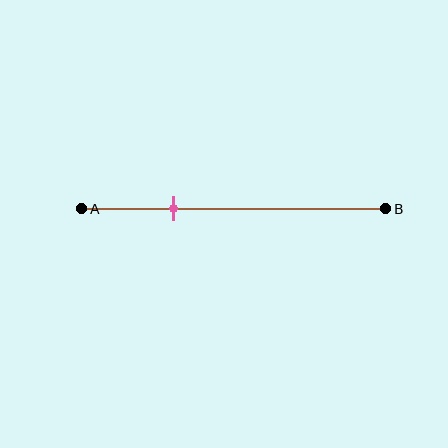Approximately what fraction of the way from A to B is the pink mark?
The pink mark is approximately 30% of the way from A to B.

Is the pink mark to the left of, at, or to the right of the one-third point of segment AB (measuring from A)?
The pink mark is approximately at the one-third point of segment AB.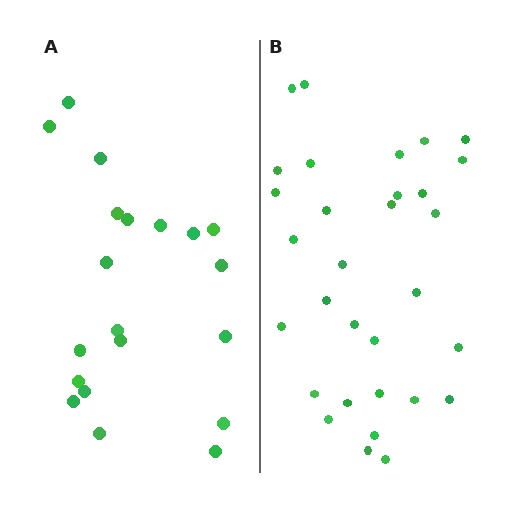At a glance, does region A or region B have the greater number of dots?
Region B (the right region) has more dots.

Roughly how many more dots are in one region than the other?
Region B has roughly 12 or so more dots than region A.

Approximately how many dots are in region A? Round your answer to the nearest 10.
About 20 dots.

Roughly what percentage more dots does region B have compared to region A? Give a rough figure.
About 55% more.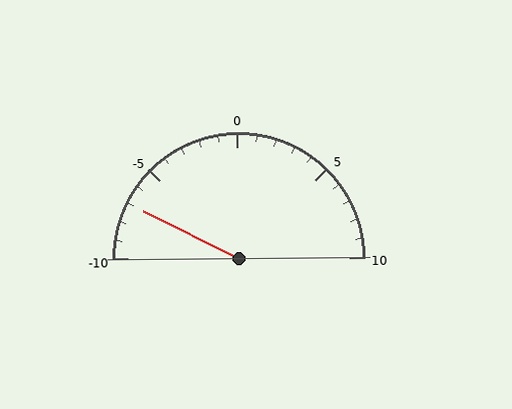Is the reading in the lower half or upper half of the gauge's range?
The reading is in the lower half of the range (-10 to 10).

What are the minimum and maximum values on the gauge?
The gauge ranges from -10 to 10.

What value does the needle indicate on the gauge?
The needle indicates approximately -7.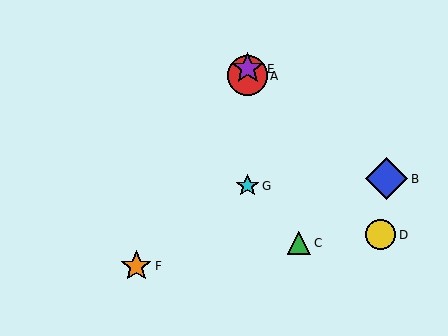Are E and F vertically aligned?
No, E is at x≈248 and F is at x≈136.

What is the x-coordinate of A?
Object A is at x≈248.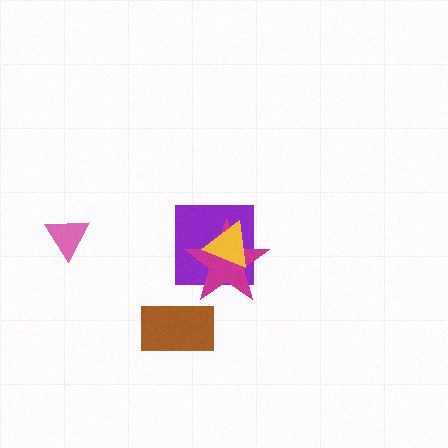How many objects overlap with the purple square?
2 objects overlap with the purple square.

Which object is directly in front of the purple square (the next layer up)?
The magenta star is directly in front of the purple square.